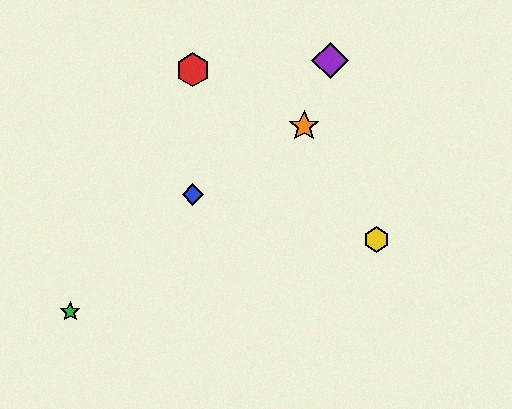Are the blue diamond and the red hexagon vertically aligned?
Yes, both are at x≈193.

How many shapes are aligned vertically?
2 shapes (the red hexagon, the blue diamond) are aligned vertically.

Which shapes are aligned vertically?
The red hexagon, the blue diamond are aligned vertically.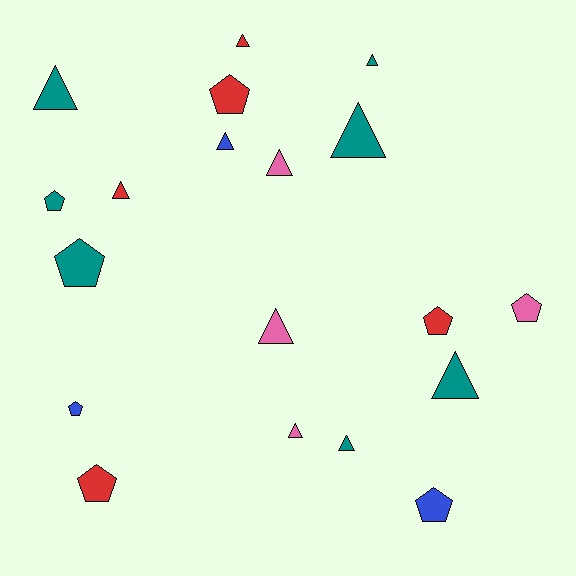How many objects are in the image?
There are 19 objects.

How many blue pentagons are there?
There are 2 blue pentagons.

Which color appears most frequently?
Teal, with 7 objects.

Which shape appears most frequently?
Triangle, with 11 objects.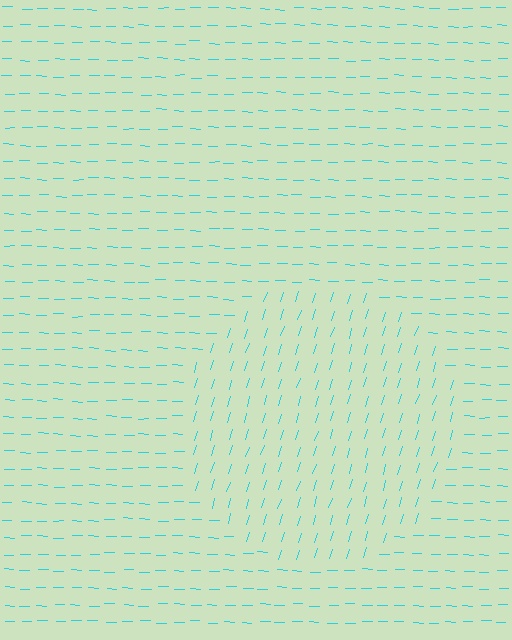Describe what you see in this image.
The image is filled with small cyan line segments. A circle region in the image has lines oriented differently from the surrounding lines, creating a visible texture boundary.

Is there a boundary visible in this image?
Yes, there is a texture boundary formed by a change in line orientation.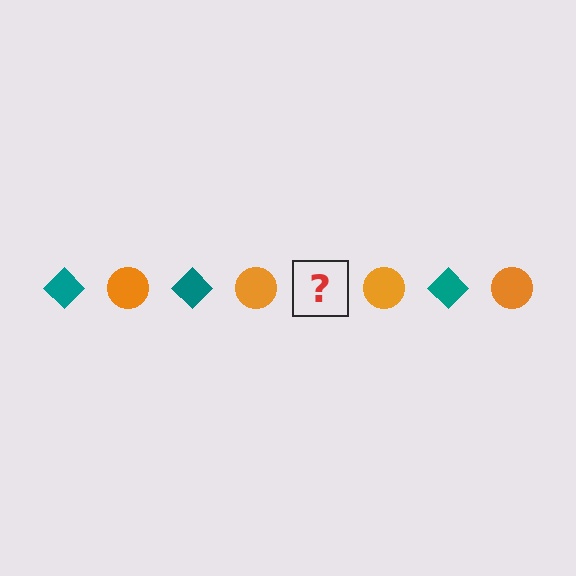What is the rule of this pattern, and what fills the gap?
The rule is that the pattern alternates between teal diamond and orange circle. The gap should be filled with a teal diamond.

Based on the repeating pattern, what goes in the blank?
The blank should be a teal diamond.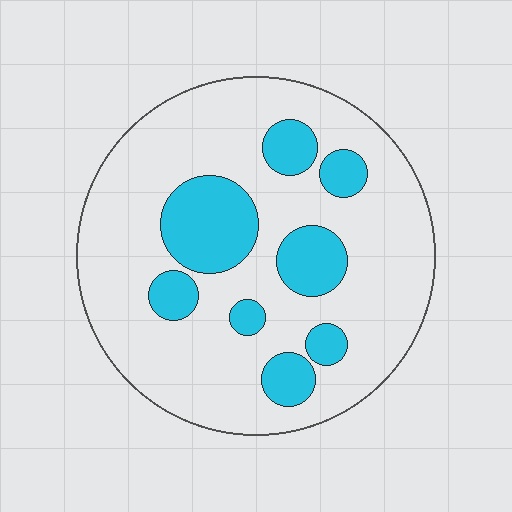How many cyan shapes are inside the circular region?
8.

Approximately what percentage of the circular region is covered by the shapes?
Approximately 25%.